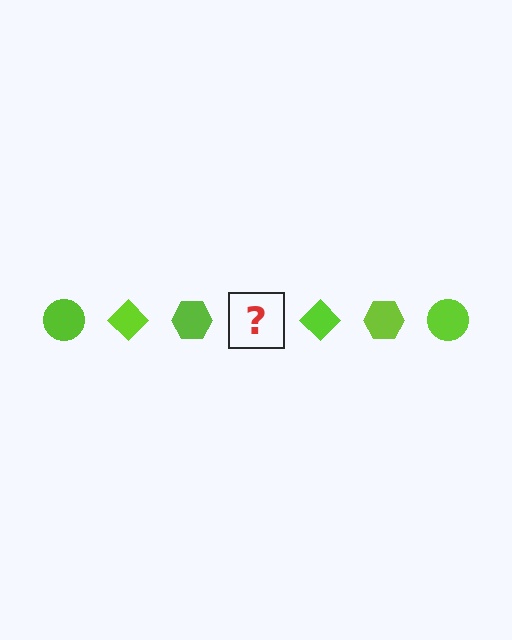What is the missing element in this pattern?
The missing element is a lime circle.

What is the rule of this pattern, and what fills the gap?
The rule is that the pattern cycles through circle, diamond, hexagon shapes in lime. The gap should be filled with a lime circle.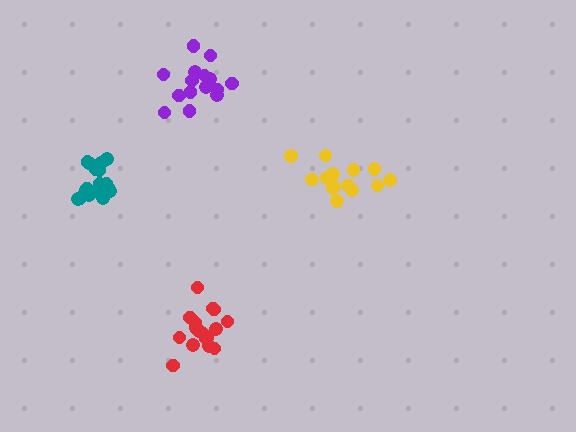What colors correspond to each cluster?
The clusters are colored: yellow, purple, red, teal.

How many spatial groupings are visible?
There are 4 spatial groupings.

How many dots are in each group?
Group 1: 15 dots, Group 2: 15 dots, Group 3: 18 dots, Group 4: 18 dots (66 total).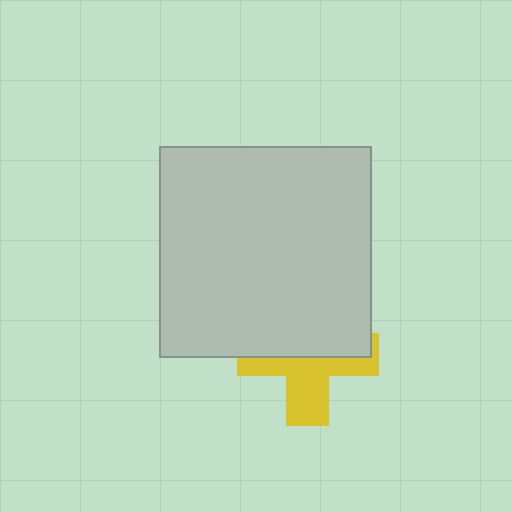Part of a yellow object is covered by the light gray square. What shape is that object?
It is a cross.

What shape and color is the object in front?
The object in front is a light gray square.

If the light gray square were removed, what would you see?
You would see the complete yellow cross.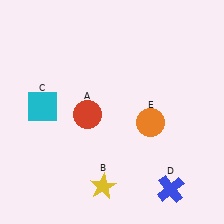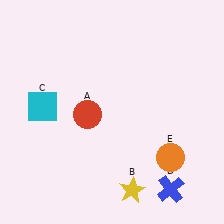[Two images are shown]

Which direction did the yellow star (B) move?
The yellow star (B) moved right.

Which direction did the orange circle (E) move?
The orange circle (E) moved down.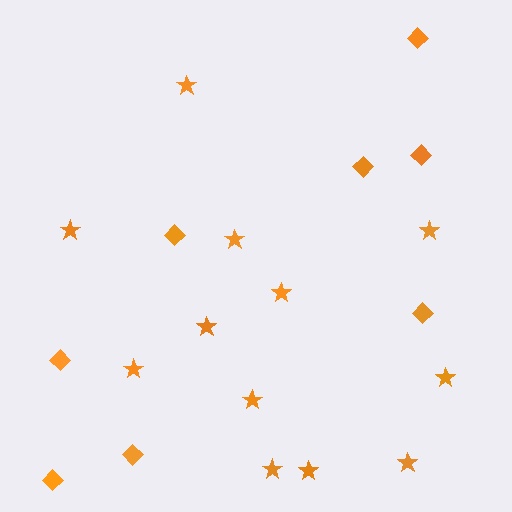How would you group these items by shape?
There are 2 groups: one group of diamonds (8) and one group of stars (12).